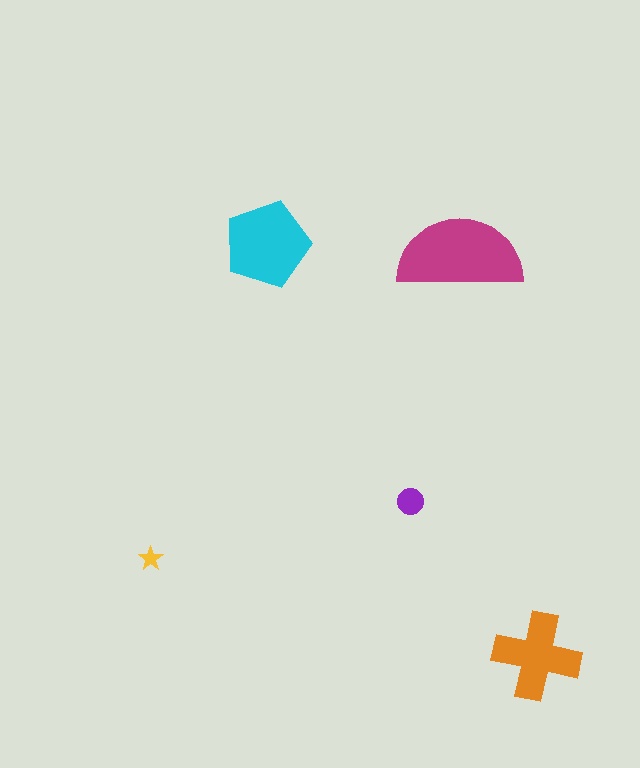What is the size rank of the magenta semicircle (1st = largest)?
1st.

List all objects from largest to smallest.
The magenta semicircle, the cyan pentagon, the orange cross, the purple circle, the yellow star.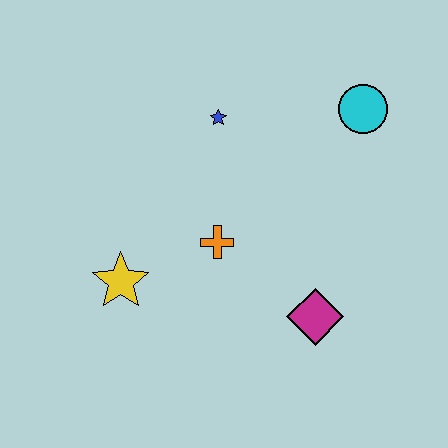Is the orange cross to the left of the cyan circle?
Yes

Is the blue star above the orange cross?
Yes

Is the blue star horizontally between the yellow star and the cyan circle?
Yes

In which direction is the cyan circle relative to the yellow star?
The cyan circle is to the right of the yellow star.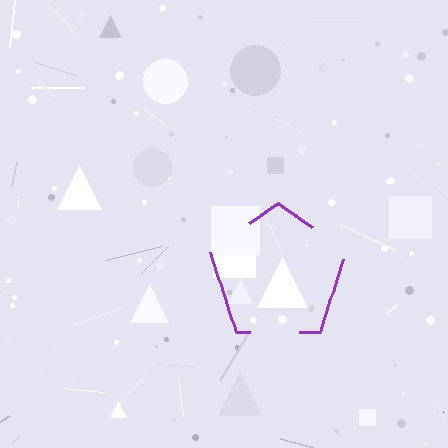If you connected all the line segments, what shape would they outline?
They would outline a pentagon.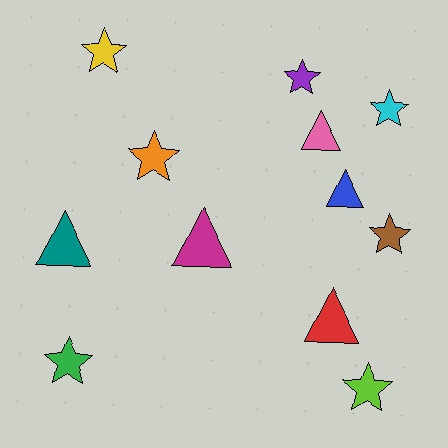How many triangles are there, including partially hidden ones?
There are 5 triangles.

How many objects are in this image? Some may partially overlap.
There are 12 objects.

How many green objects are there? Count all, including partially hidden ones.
There is 1 green object.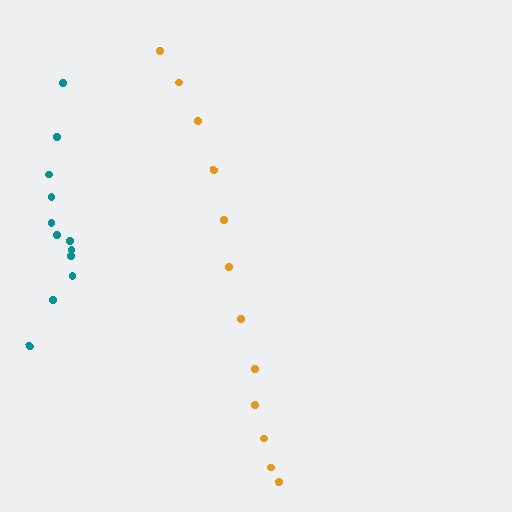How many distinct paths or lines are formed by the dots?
There are 2 distinct paths.